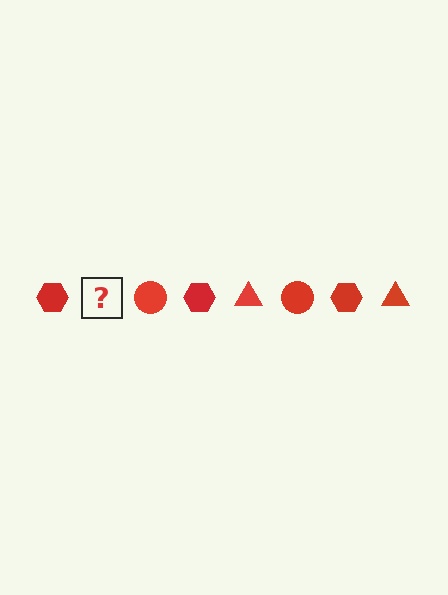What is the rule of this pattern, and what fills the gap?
The rule is that the pattern cycles through hexagon, triangle, circle shapes in red. The gap should be filled with a red triangle.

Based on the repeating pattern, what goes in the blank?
The blank should be a red triangle.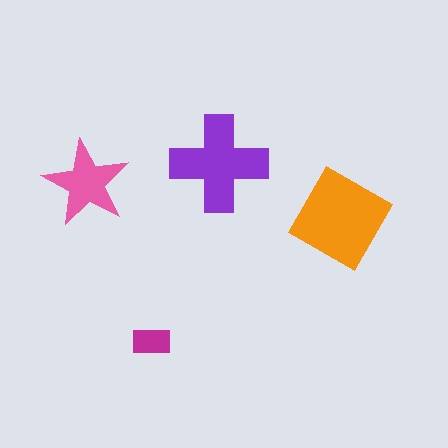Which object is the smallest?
The magenta rectangle.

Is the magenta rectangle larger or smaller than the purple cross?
Smaller.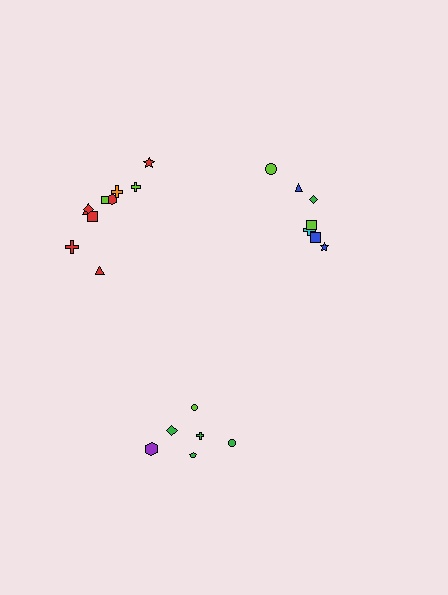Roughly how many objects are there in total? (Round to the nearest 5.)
Roughly 25 objects in total.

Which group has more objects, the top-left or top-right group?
The top-left group.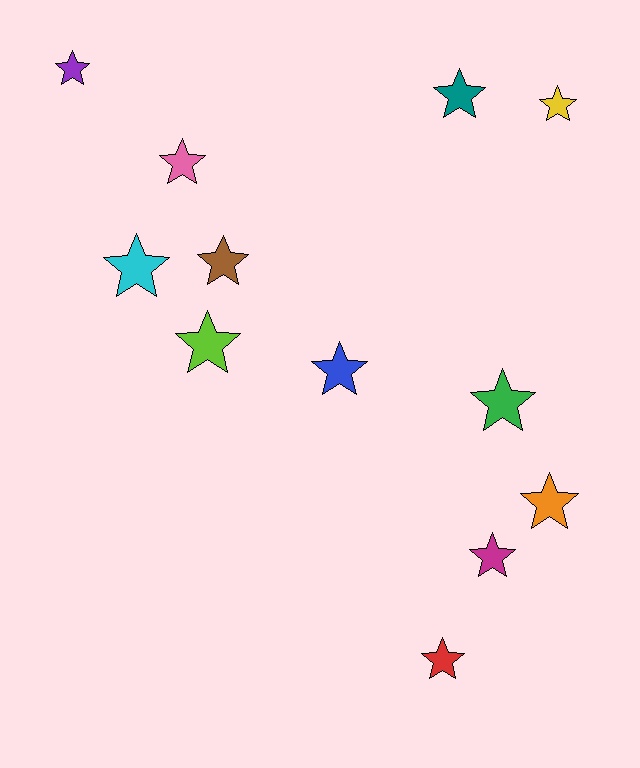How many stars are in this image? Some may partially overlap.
There are 12 stars.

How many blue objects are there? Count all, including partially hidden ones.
There is 1 blue object.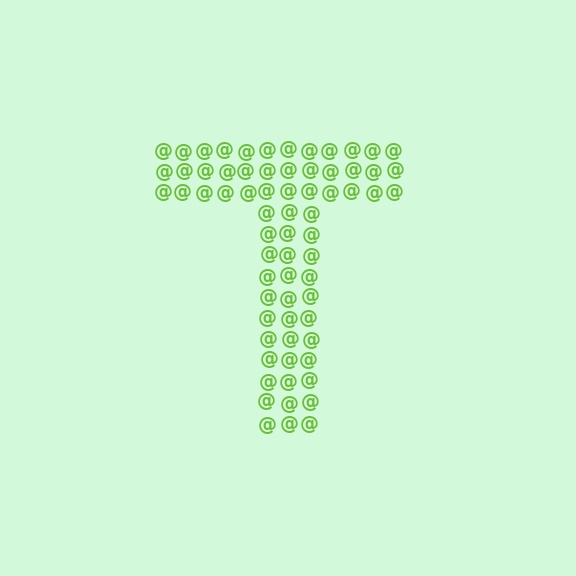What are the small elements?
The small elements are at signs.